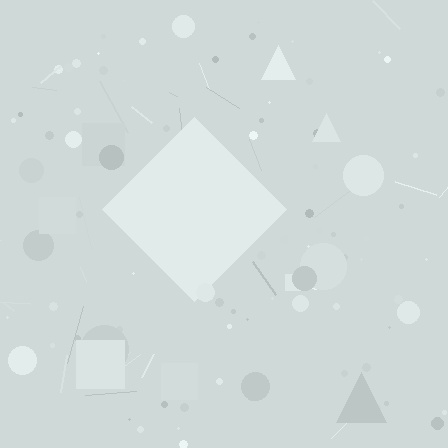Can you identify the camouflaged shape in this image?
The camouflaged shape is a diamond.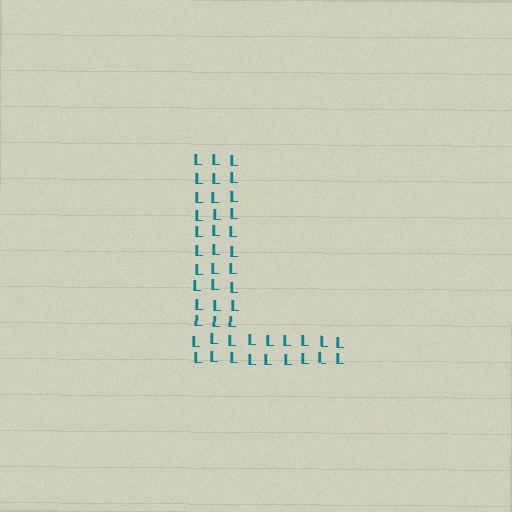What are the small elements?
The small elements are letter L's.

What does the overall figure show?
The overall figure shows the letter L.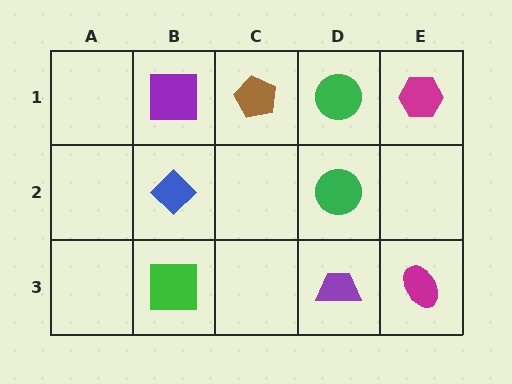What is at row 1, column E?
A magenta hexagon.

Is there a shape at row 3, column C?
No, that cell is empty.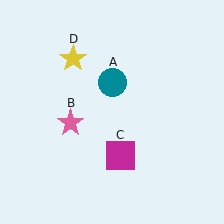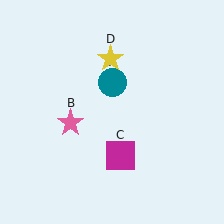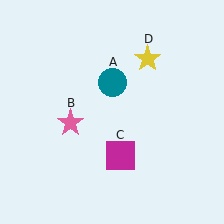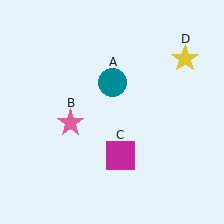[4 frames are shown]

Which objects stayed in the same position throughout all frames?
Teal circle (object A) and pink star (object B) and magenta square (object C) remained stationary.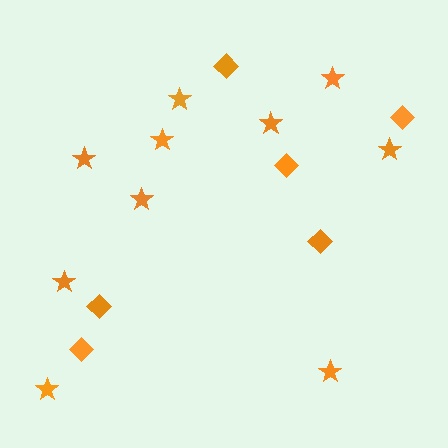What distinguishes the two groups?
There are 2 groups: one group of diamonds (6) and one group of stars (10).